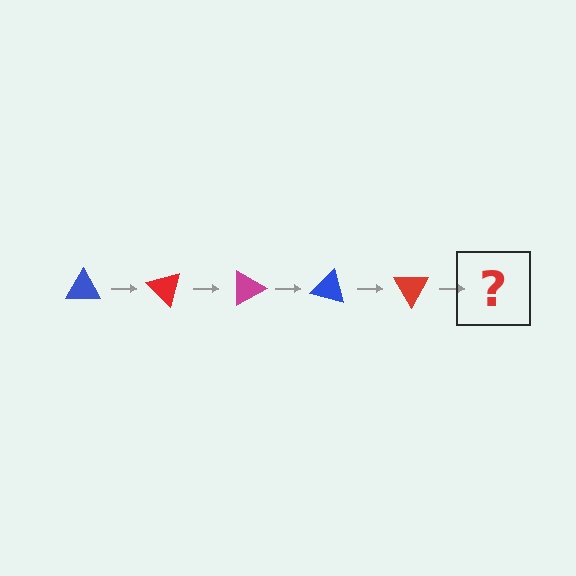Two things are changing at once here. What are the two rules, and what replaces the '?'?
The two rules are that it rotates 45 degrees each step and the color cycles through blue, red, and magenta. The '?' should be a magenta triangle, rotated 225 degrees from the start.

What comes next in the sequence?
The next element should be a magenta triangle, rotated 225 degrees from the start.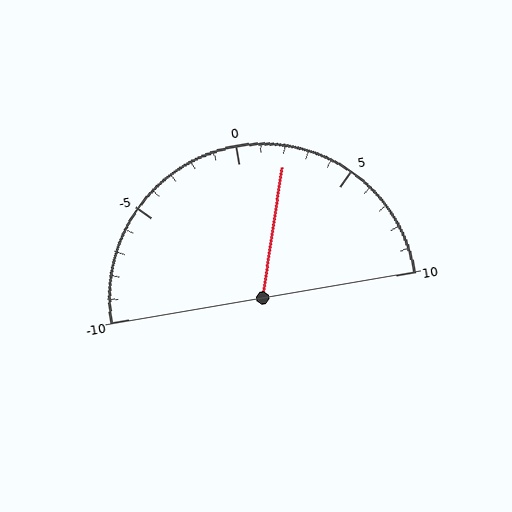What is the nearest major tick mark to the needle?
The nearest major tick mark is 0.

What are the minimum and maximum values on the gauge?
The gauge ranges from -10 to 10.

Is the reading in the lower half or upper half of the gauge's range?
The reading is in the upper half of the range (-10 to 10).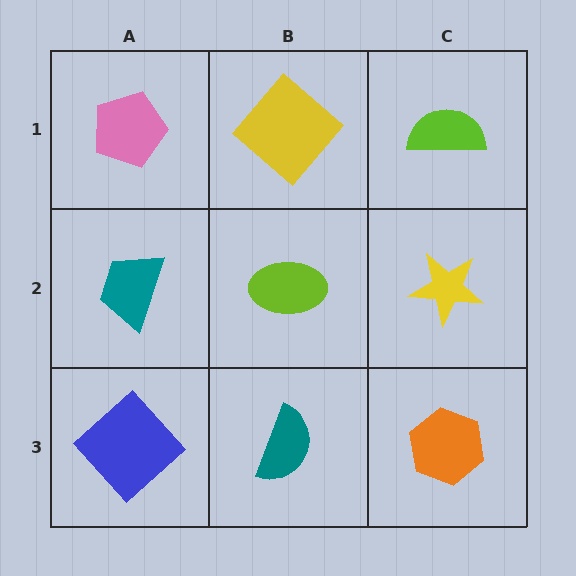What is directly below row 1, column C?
A yellow star.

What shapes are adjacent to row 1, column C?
A yellow star (row 2, column C), a yellow diamond (row 1, column B).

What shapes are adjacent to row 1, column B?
A lime ellipse (row 2, column B), a pink pentagon (row 1, column A), a lime semicircle (row 1, column C).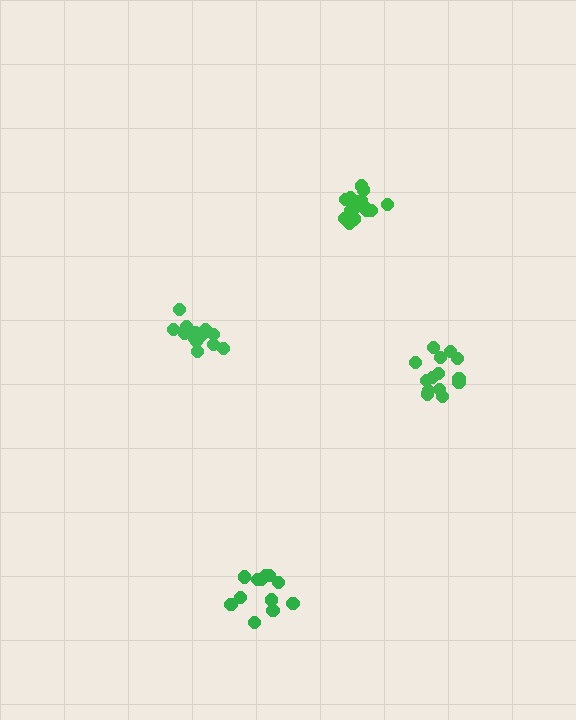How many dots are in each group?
Group 1: 12 dots, Group 2: 15 dots, Group 3: 14 dots, Group 4: 15 dots (56 total).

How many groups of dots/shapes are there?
There are 4 groups.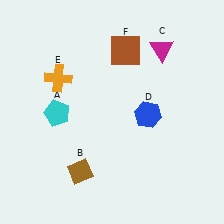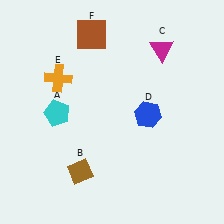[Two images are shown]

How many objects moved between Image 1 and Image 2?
1 object moved between the two images.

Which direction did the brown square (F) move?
The brown square (F) moved left.